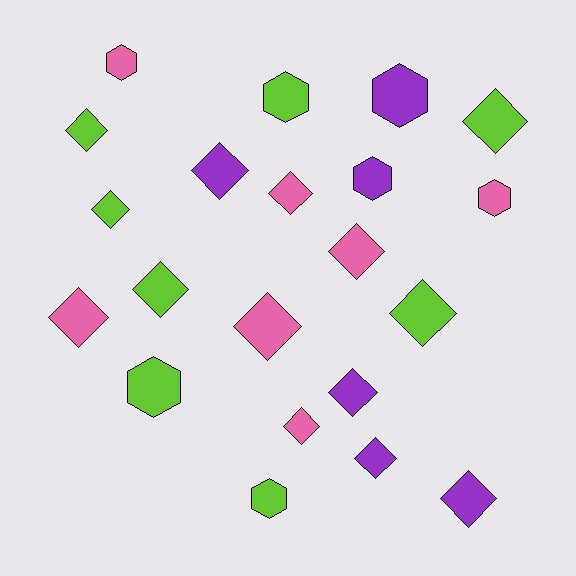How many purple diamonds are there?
There are 4 purple diamonds.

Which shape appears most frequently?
Diamond, with 14 objects.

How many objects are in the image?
There are 21 objects.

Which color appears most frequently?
Lime, with 8 objects.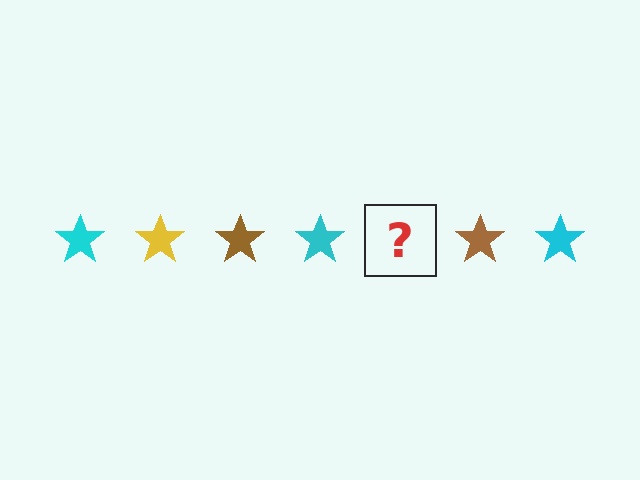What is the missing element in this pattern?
The missing element is a yellow star.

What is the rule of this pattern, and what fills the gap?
The rule is that the pattern cycles through cyan, yellow, brown stars. The gap should be filled with a yellow star.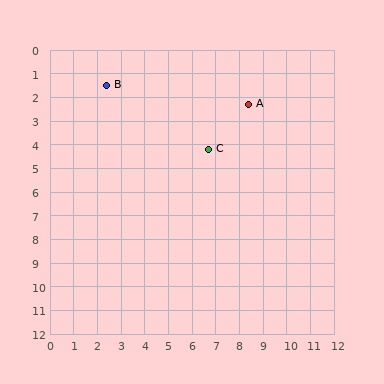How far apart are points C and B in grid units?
Points C and B are about 5.1 grid units apart.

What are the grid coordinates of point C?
Point C is at approximately (6.7, 4.2).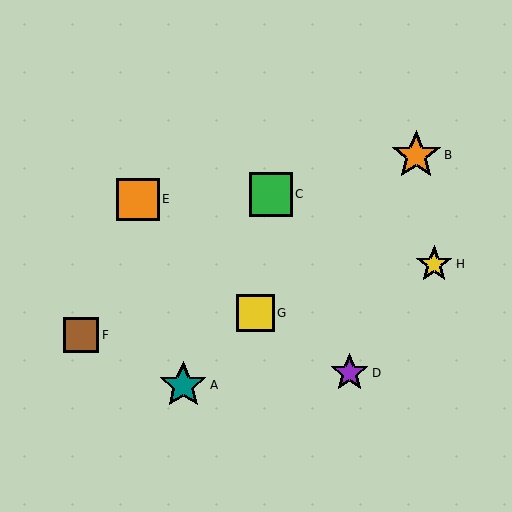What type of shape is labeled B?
Shape B is an orange star.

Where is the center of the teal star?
The center of the teal star is at (183, 385).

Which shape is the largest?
The orange star (labeled B) is the largest.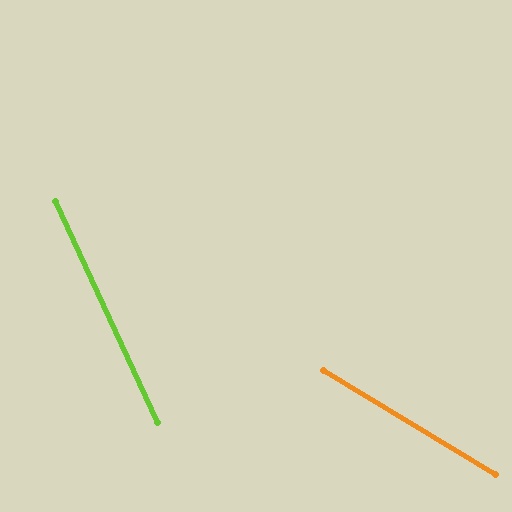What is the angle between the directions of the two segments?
Approximately 34 degrees.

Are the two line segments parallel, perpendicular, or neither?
Neither parallel nor perpendicular — they differ by about 34°.